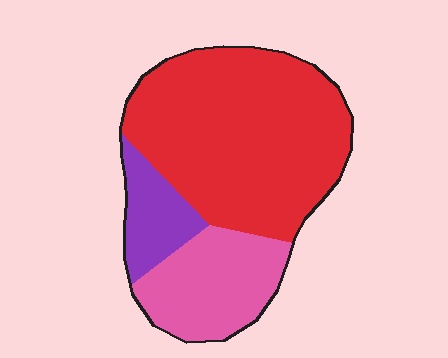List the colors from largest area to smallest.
From largest to smallest: red, pink, purple.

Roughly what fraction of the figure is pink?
Pink takes up about one quarter (1/4) of the figure.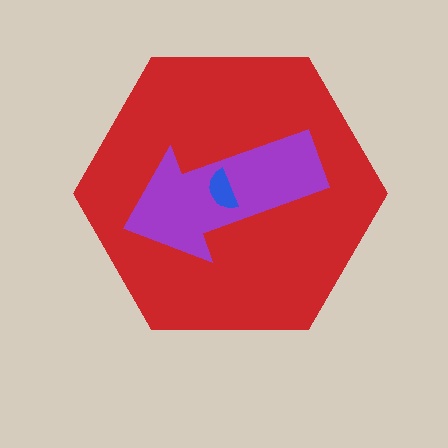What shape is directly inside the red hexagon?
The purple arrow.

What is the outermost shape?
The red hexagon.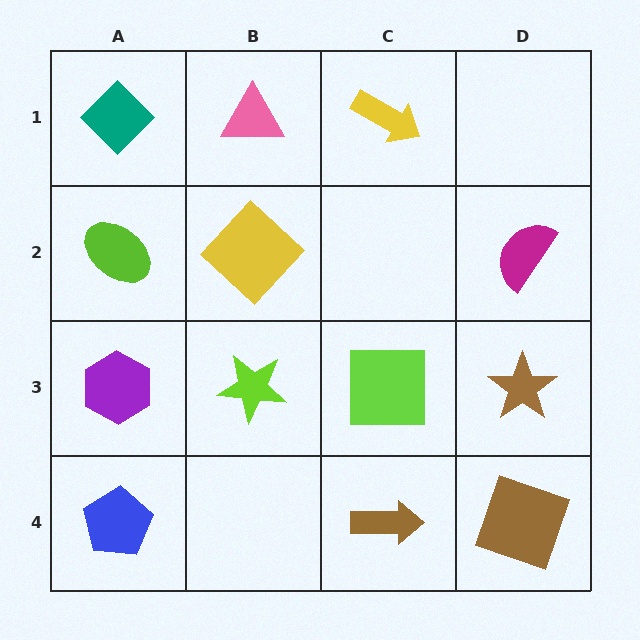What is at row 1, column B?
A pink triangle.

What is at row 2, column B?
A yellow diamond.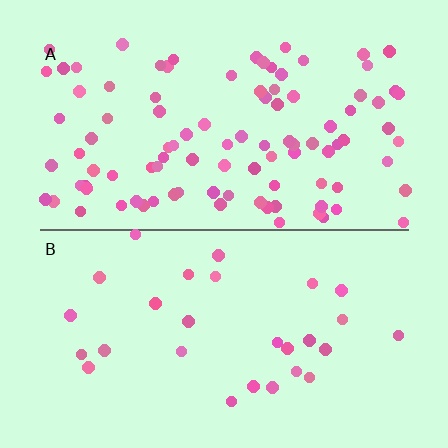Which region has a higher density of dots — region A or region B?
A (the top).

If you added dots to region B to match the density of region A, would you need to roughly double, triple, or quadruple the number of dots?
Approximately triple.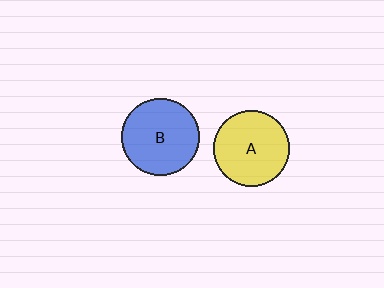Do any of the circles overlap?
No, none of the circles overlap.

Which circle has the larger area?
Circle B (blue).